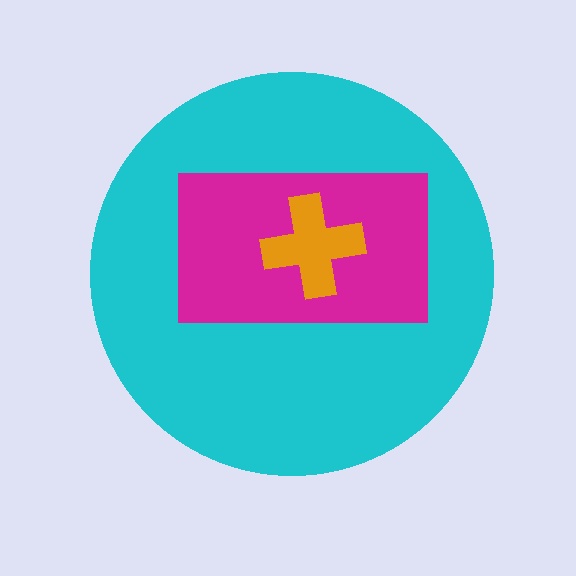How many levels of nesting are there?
3.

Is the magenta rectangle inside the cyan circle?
Yes.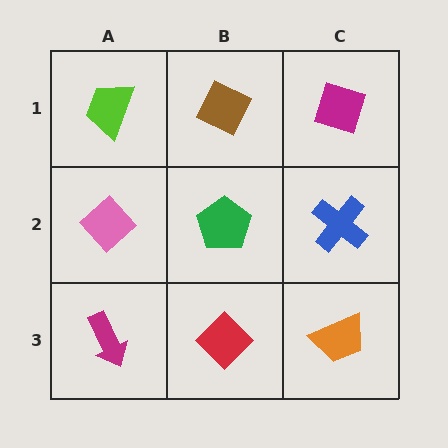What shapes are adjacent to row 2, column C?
A magenta diamond (row 1, column C), an orange trapezoid (row 3, column C), a green pentagon (row 2, column B).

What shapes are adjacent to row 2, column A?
A lime trapezoid (row 1, column A), a magenta arrow (row 3, column A), a green pentagon (row 2, column B).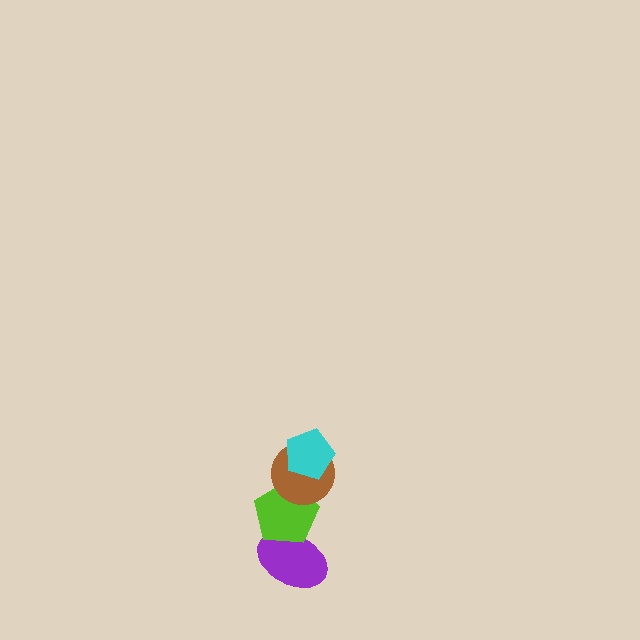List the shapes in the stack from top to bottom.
From top to bottom: the cyan pentagon, the brown circle, the lime pentagon, the purple ellipse.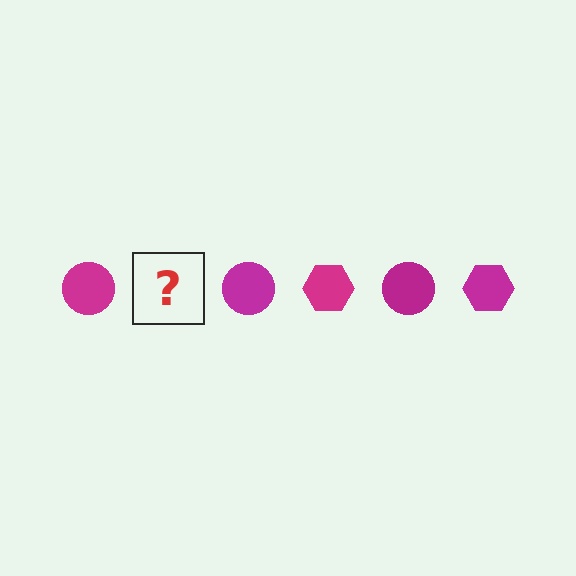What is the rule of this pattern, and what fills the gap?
The rule is that the pattern cycles through circle, hexagon shapes in magenta. The gap should be filled with a magenta hexagon.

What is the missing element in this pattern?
The missing element is a magenta hexagon.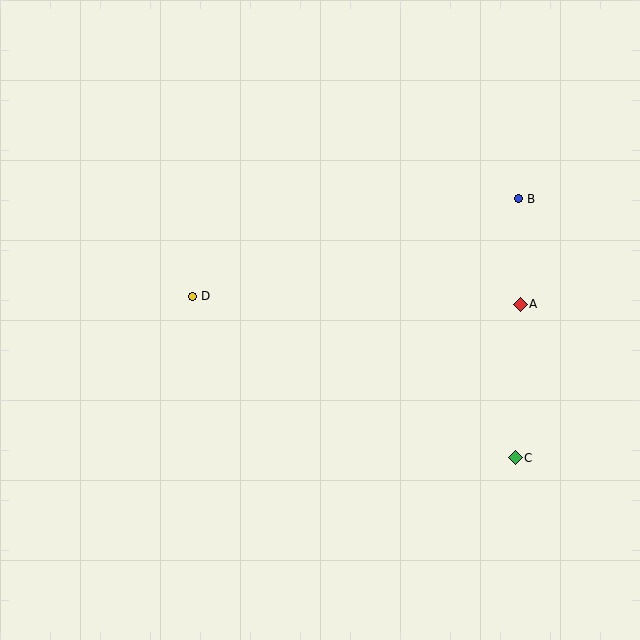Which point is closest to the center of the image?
Point D at (192, 296) is closest to the center.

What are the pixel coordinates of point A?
Point A is at (520, 304).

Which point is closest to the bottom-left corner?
Point D is closest to the bottom-left corner.